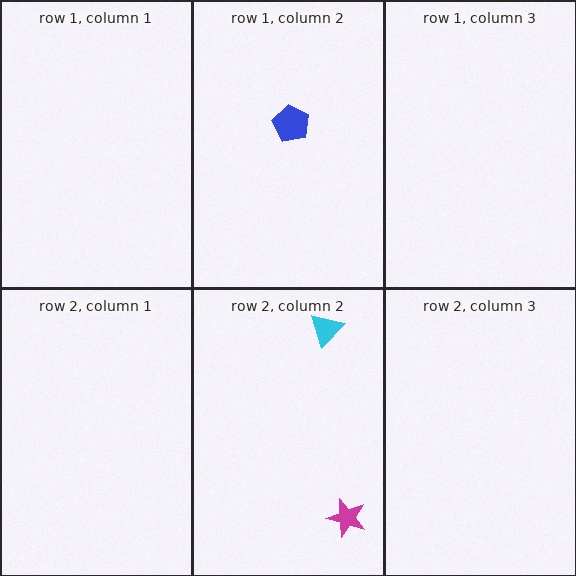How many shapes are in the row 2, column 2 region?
2.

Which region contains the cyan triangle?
The row 2, column 2 region.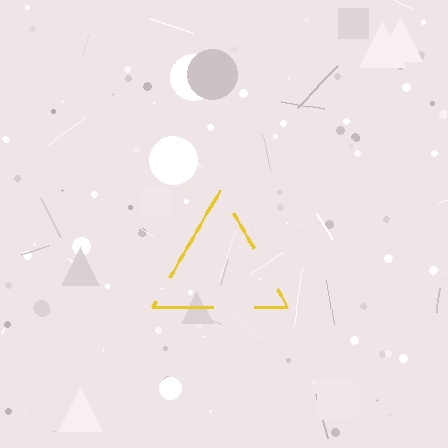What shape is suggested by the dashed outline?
The dashed outline suggests a triangle.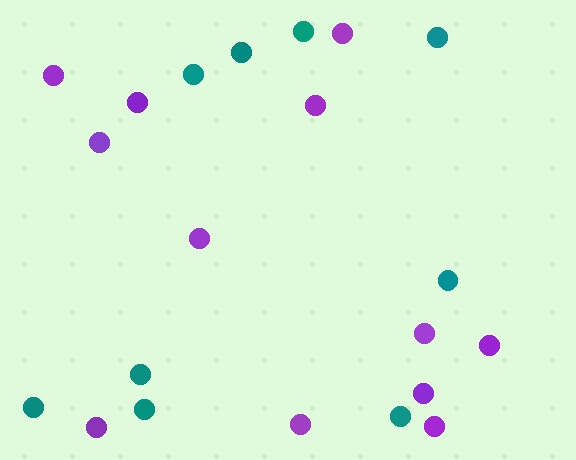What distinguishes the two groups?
There are 2 groups: one group of purple circles (12) and one group of teal circles (9).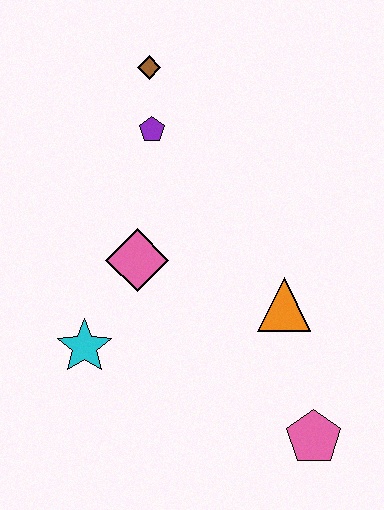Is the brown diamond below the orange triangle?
No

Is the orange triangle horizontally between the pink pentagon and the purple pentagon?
Yes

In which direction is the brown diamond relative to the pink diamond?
The brown diamond is above the pink diamond.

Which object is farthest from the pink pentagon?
The brown diamond is farthest from the pink pentagon.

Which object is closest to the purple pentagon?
The brown diamond is closest to the purple pentagon.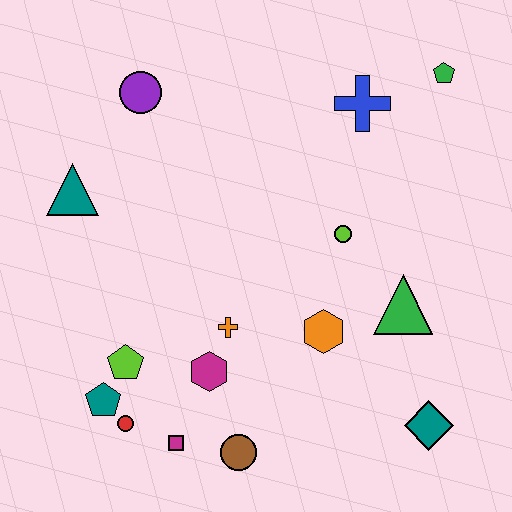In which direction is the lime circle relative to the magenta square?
The lime circle is above the magenta square.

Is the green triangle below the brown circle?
No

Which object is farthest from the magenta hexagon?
The green pentagon is farthest from the magenta hexagon.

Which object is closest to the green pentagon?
The blue cross is closest to the green pentagon.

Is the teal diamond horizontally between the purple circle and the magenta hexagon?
No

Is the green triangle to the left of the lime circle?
No